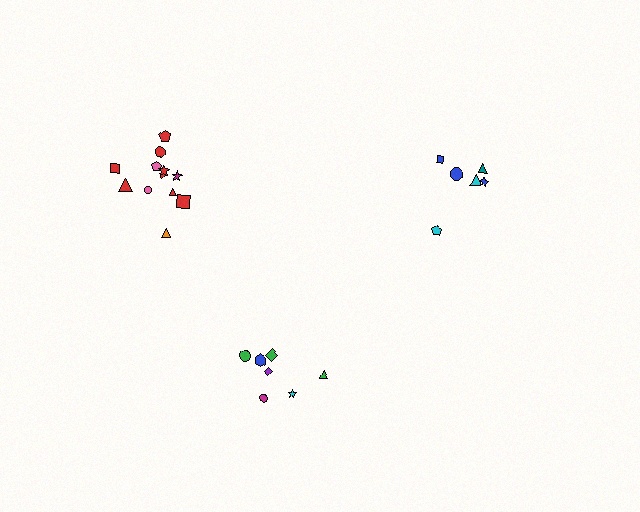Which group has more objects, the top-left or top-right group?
The top-left group.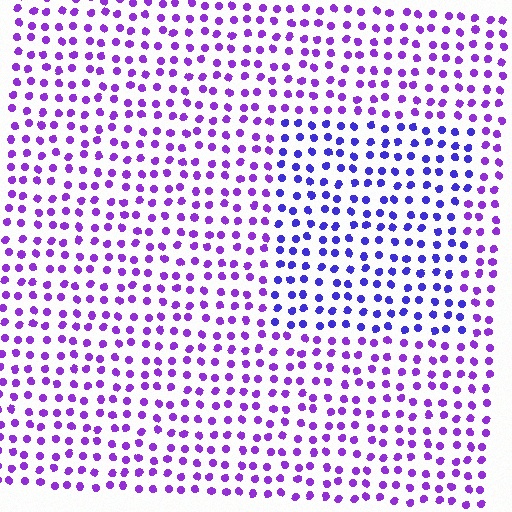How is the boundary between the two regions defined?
The boundary is defined purely by a slight shift in hue (about 31 degrees). Spacing, size, and orientation are identical on both sides.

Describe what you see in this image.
The image is filled with small purple elements in a uniform arrangement. A rectangle-shaped region is visible where the elements are tinted to a slightly different hue, forming a subtle color boundary.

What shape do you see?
I see a rectangle.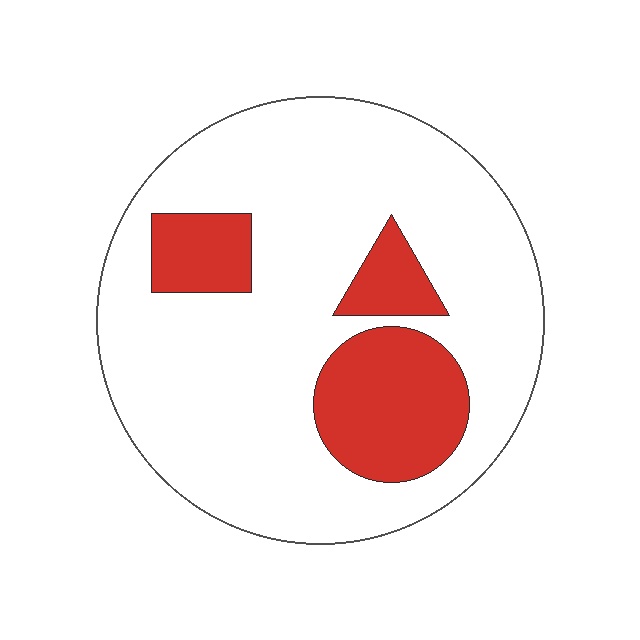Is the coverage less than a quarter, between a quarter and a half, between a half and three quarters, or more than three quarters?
Less than a quarter.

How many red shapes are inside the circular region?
3.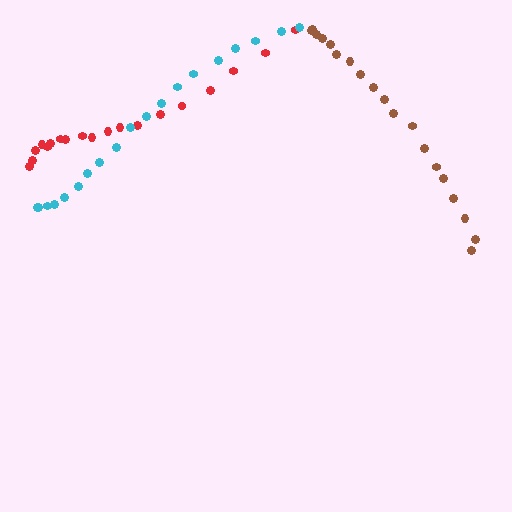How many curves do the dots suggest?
There are 3 distinct paths.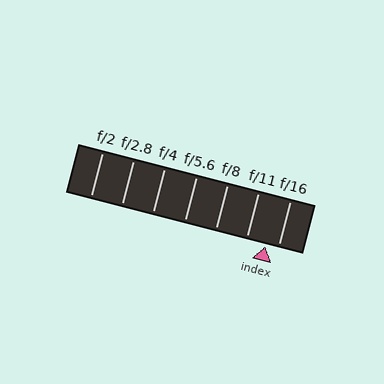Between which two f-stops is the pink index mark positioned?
The index mark is between f/11 and f/16.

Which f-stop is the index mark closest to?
The index mark is closest to f/16.